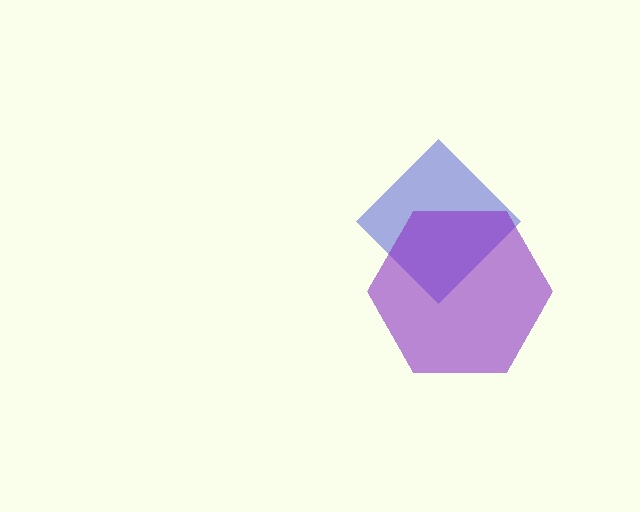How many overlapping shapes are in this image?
There are 2 overlapping shapes in the image.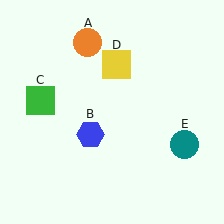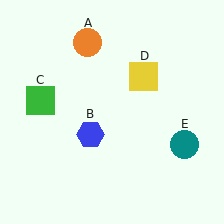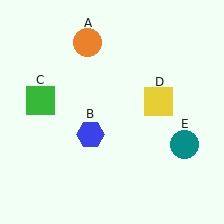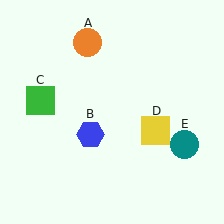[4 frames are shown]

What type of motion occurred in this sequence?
The yellow square (object D) rotated clockwise around the center of the scene.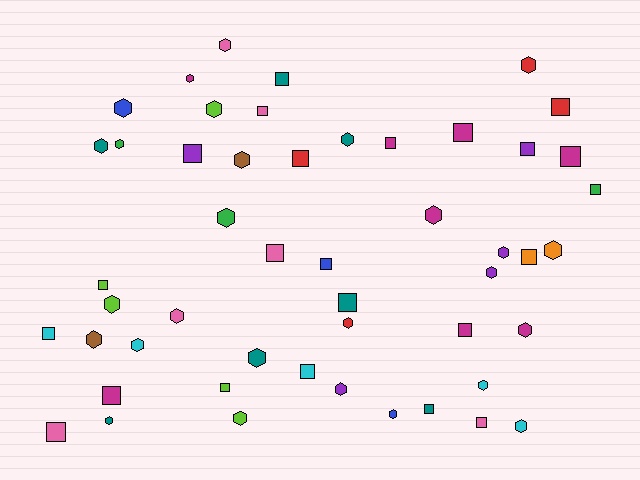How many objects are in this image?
There are 50 objects.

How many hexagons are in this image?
There are 27 hexagons.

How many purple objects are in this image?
There are 5 purple objects.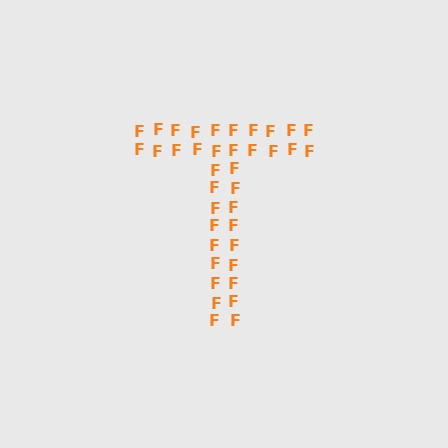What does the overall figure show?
The overall figure shows the letter T.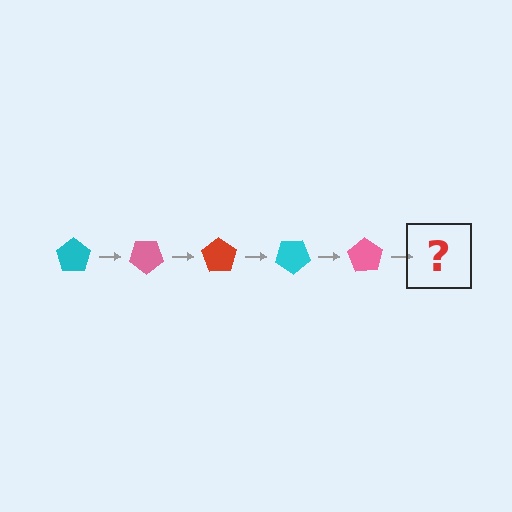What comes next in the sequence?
The next element should be a red pentagon, rotated 175 degrees from the start.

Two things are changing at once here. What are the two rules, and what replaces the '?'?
The two rules are that it rotates 35 degrees each step and the color cycles through cyan, pink, and red. The '?' should be a red pentagon, rotated 175 degrees from the start.